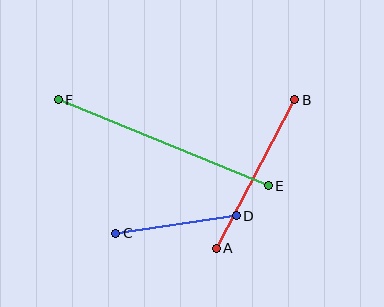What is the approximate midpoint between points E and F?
The midpoint is at approximately (163, 143) pixels.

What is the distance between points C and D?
The distance is approximately 122 pixels.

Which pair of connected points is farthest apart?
Points E and F are farthest apart.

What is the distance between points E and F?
The distance is approximately 227 pixels.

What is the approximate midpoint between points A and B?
The midpoint is at approximately (255, 174) pixels.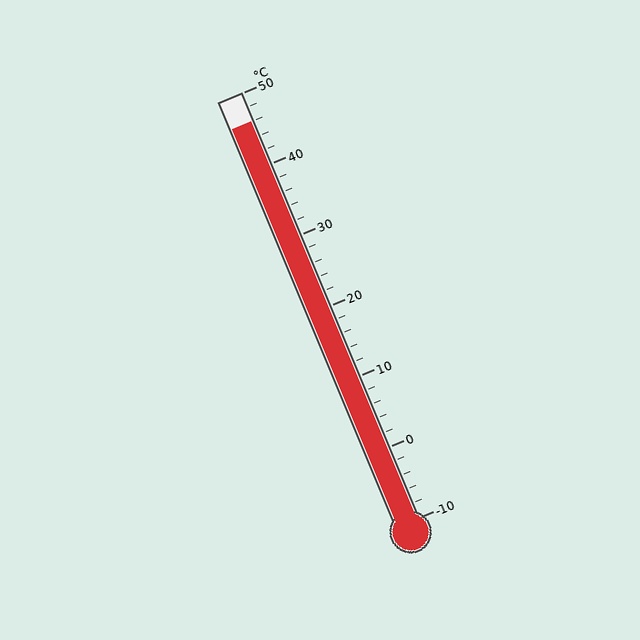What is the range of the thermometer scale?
The thermometer scale ranges from -10°C to 50°C.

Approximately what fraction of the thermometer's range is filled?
The thermometer is filled to approximately 95% of its range.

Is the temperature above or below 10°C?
The temperature is above 10°C.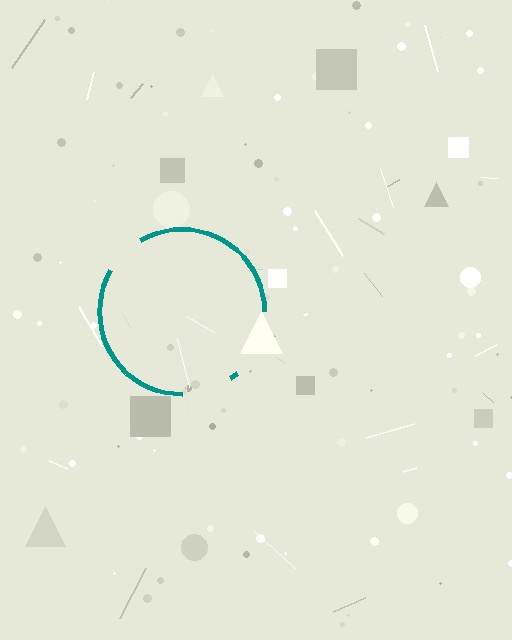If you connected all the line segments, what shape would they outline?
They would outline a circle.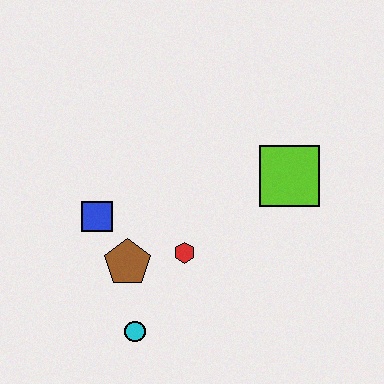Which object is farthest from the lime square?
The cyan circle is farthest from the lime square.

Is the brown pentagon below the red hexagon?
Yes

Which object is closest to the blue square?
The brown pentagon is closest to the blue square.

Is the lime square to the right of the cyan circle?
Yes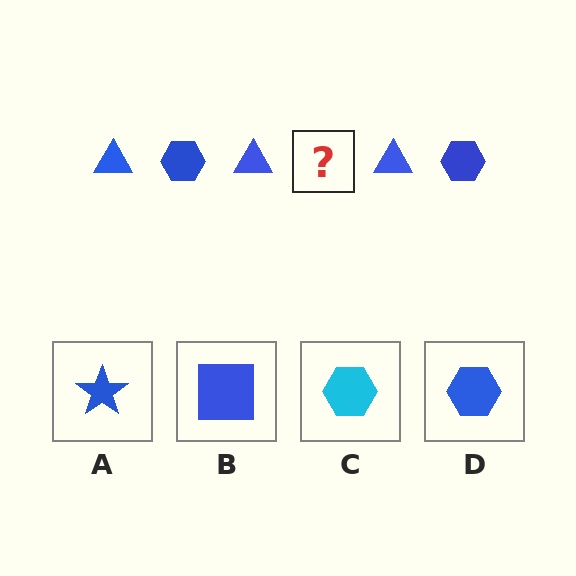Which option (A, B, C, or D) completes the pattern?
D.